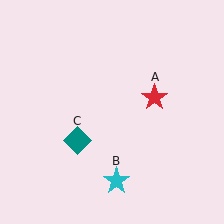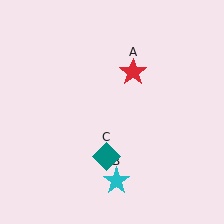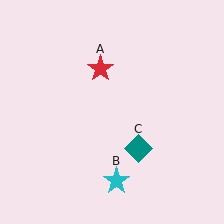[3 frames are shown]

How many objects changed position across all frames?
2 objects changed position: red star (object A), teal diamond (object C).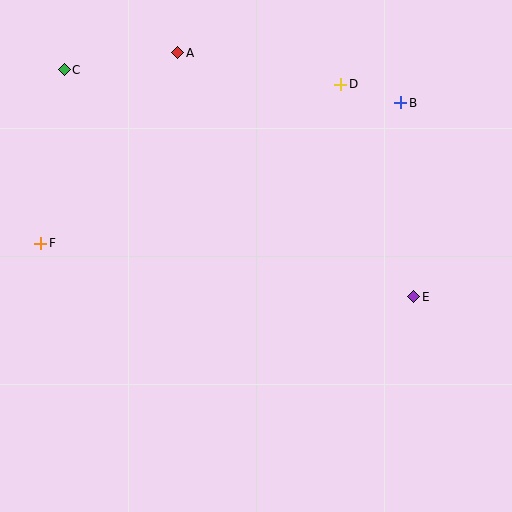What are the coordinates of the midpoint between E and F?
The midpoint between E and F is at (227, 270).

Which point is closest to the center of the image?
Point E at (414, 297) is closest to the center.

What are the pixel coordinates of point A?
Point A is at (178, 53).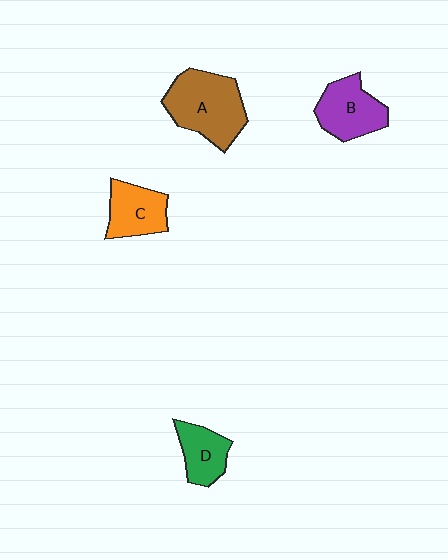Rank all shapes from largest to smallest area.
From largest to smallest: A (brown), B (purple), C (orange), D (green).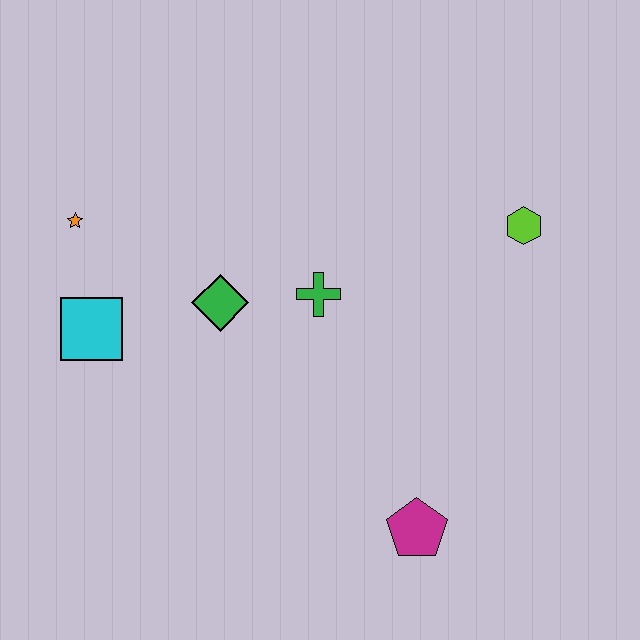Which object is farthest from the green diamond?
The lime hexagon is farthest from the green diamond.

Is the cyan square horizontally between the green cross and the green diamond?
No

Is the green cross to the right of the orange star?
Yes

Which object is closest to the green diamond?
The green cross is closest to the green diamond.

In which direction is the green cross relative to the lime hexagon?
The green cross is to the left of the lime hexagon.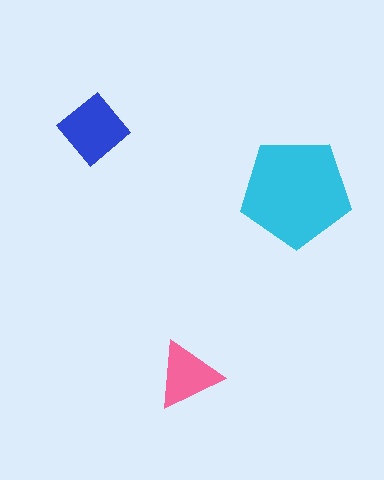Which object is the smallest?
The pink triangle.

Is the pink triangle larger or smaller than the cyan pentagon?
Smaller.